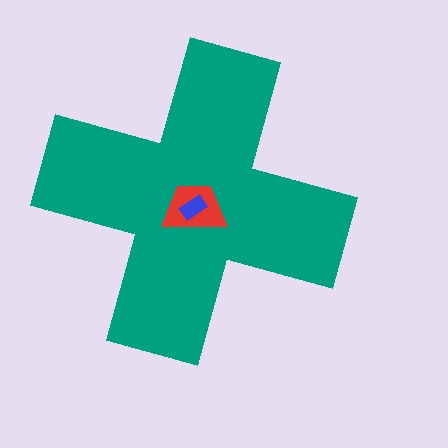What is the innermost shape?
The blue rectangle.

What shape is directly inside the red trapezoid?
The blue rectangle.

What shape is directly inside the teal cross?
The red trapezoid.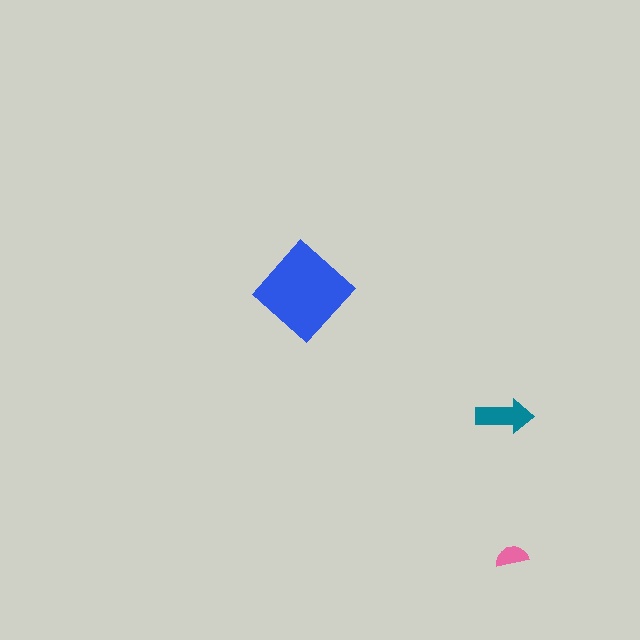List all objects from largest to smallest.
The blue diamond, the teal arrow, the pink semicircle.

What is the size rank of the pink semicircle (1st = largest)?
3rd.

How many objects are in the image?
There are 3 objects in the image.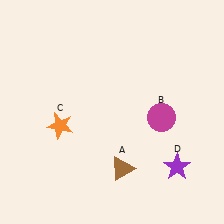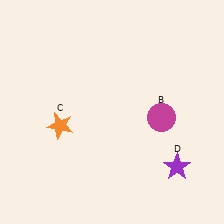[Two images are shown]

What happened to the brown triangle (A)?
The brown triangle (A) was removed in Image 2. It was in the bottom-right area of Image 1.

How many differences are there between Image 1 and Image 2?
There is 1 difference between the two images.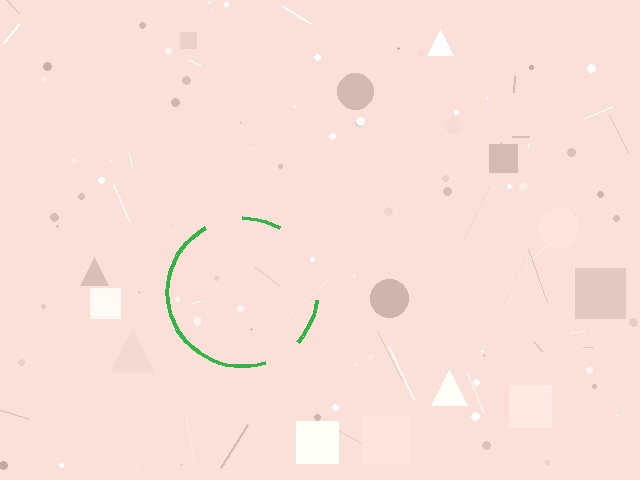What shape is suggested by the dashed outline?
The dashed outline suggests a circle.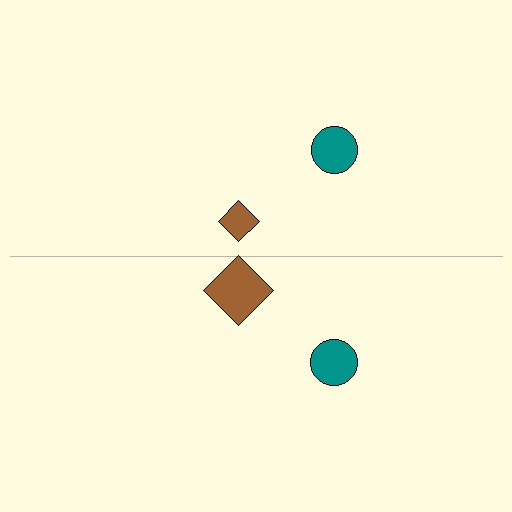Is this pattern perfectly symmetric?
No, the pattern is not perfectly symmetric. The brown diamond on the bottom side has a different size than its mirror counterpart.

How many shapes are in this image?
There are 4 shapes in this image.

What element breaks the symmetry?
The brown diamond on the bottom side has a different size than its mirror counterpart.